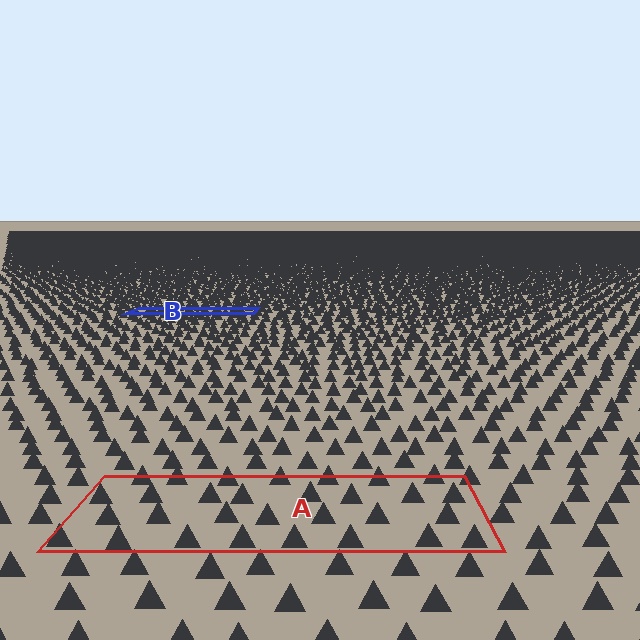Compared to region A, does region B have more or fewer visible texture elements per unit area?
Region B has more texture elements per unit area — they are packed more densely because it is farther away.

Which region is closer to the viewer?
Region A is closer. The texture elements there are larger and more spread out.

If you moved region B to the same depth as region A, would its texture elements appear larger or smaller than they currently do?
They would appear larger. At a closer depth, the same texture elements are projected at a bigger on-screen size.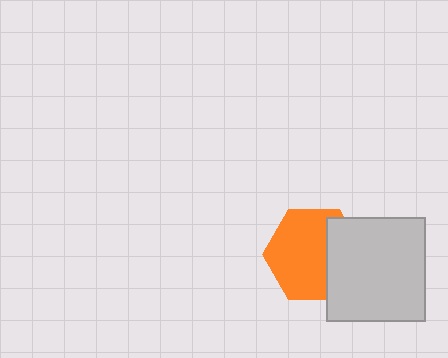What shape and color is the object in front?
The object in front is a light gray rectangle.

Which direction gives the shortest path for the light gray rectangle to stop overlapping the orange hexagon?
Moving right gives the shortest separation.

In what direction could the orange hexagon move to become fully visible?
The orange hexagon could move left. That would shift it out from behind the light gray rectangle entirely.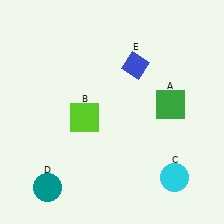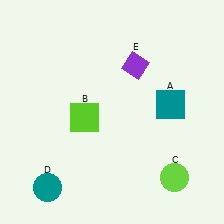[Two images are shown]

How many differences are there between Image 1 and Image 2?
There are 3 differences between the two images.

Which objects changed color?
A changed from green to teal. C changed from cyan to lime. E changed from blue to purple.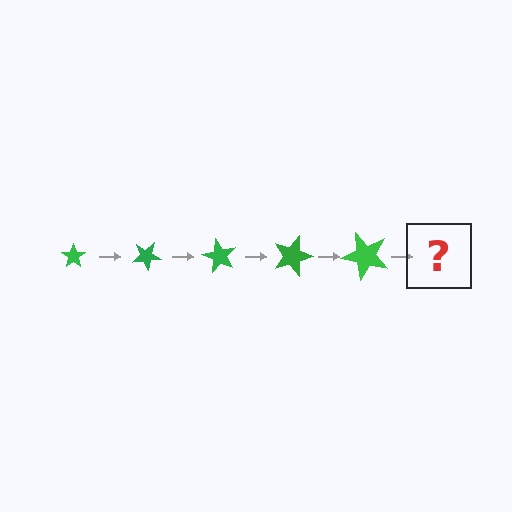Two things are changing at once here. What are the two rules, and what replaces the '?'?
The two rules are that the star grows larger each step and it rotates 30 degrees each step. The '?' should be a star, larger than the previous one and rotated 150 degrees from the start.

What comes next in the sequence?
The next element should be a star, larger than the previous one and rotated 150 degrees from the start.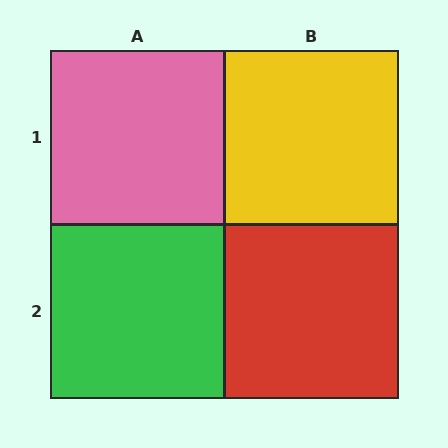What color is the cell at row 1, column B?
Yellow.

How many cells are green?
1 cell is green.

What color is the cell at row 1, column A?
Pink.